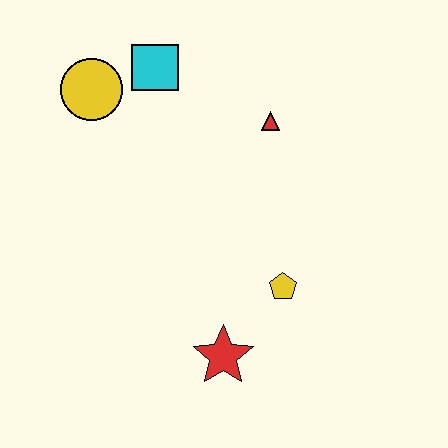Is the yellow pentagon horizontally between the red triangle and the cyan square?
No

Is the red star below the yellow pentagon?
Yes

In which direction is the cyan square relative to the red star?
The cyan square is above the red star.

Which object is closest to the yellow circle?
The cyan square is closest to the yellow circle.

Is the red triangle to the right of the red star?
Yes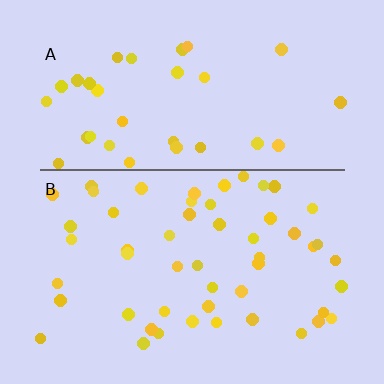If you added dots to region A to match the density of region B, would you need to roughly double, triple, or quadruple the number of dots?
Approximately double.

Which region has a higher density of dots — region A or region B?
B (the bottom).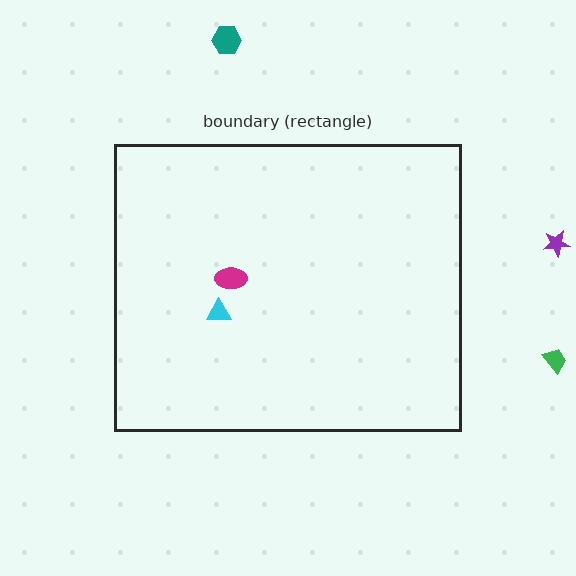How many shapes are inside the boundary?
2 inside, 3 outside.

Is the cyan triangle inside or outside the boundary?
Inside.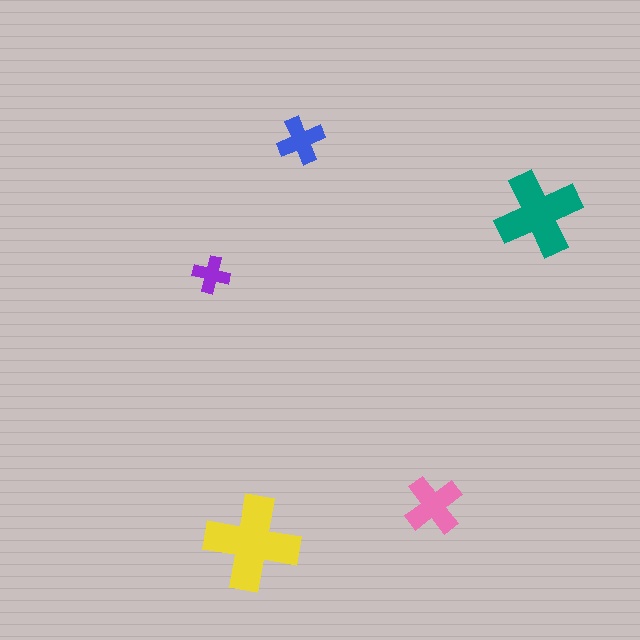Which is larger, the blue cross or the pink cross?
The pink one.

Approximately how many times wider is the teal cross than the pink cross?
About 1.5 times wider.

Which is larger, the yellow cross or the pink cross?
The yellow one.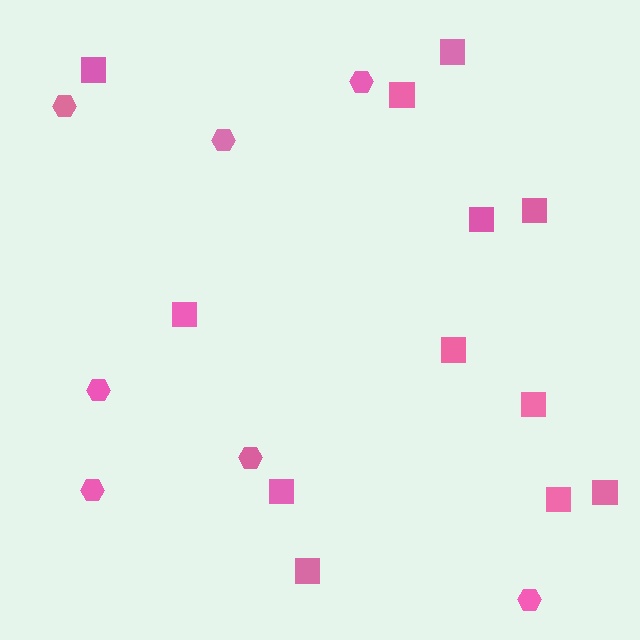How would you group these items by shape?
There are 2 groups: one group of squares (12) and one group of hexagons (7).